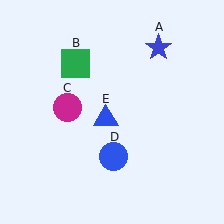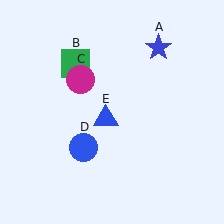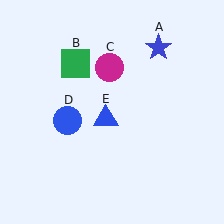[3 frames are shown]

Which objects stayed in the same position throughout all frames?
Blue star (object A) and green square (object B) and blue triangle (object E) remained stationary.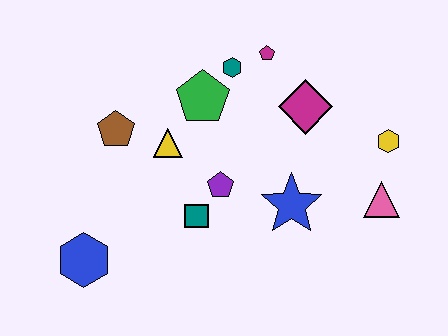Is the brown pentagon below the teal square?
No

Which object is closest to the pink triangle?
The yellow hexagon is closest to the pink triangle.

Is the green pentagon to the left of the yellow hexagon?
Yes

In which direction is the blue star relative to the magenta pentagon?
The blue star is below the magenta pentagon.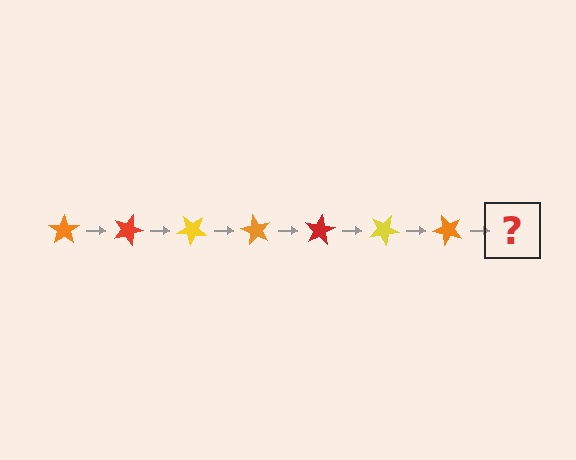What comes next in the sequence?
The next element should be a red star, rotated 140 degrees from the start.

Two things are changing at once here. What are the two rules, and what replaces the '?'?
The two rules are that it rotates 20 degrees each step and the color cycles through orange, red, and yellow. The '?' should be a red star, rotated 140 degrees from the start.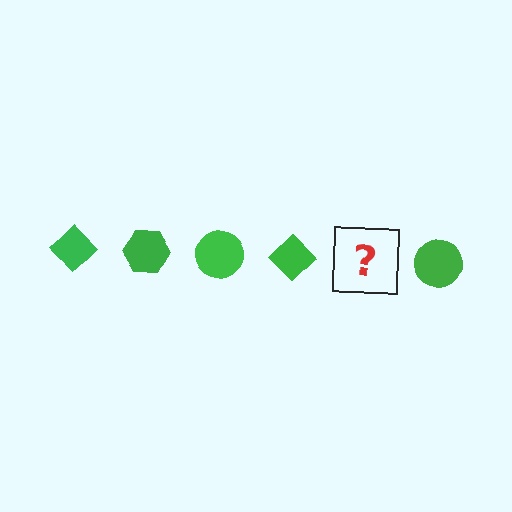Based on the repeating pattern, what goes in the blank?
The blank should be a green hexagon.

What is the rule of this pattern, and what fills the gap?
The rule is that the pattern cycles through diamond, hexagon, circle shapes in green. The gap should be filled with a green hexagon.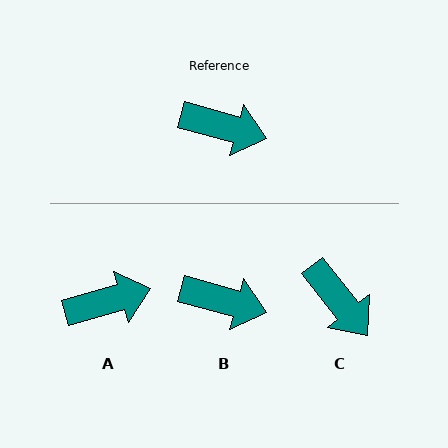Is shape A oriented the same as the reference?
No, it is off by about 31 degrees.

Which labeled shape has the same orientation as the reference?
B.